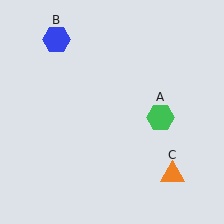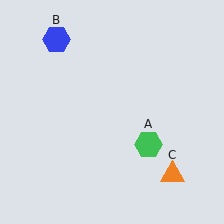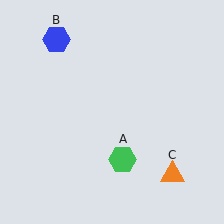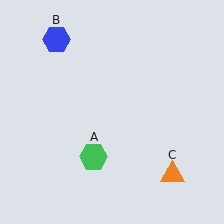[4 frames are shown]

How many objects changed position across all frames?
1 object changed position: green hexagon (object A).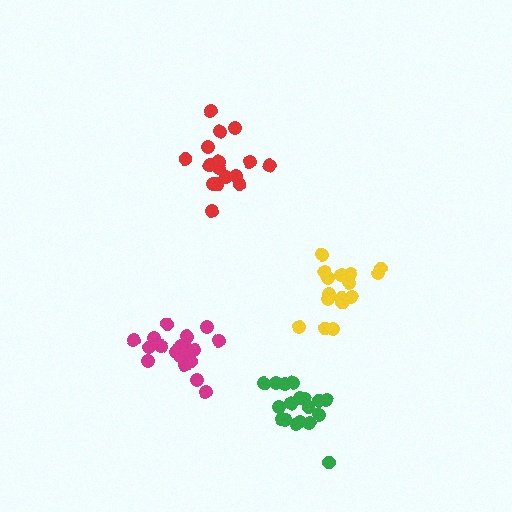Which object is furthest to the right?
The yellow cluster is rightmost.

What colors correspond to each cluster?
The clusters are colored: yellow, red, green, magenta.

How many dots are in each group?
Group 1: 16 dots, Group 2: 17 dots, Group 3: 18 dots, Group 4: 20 dots (71 total).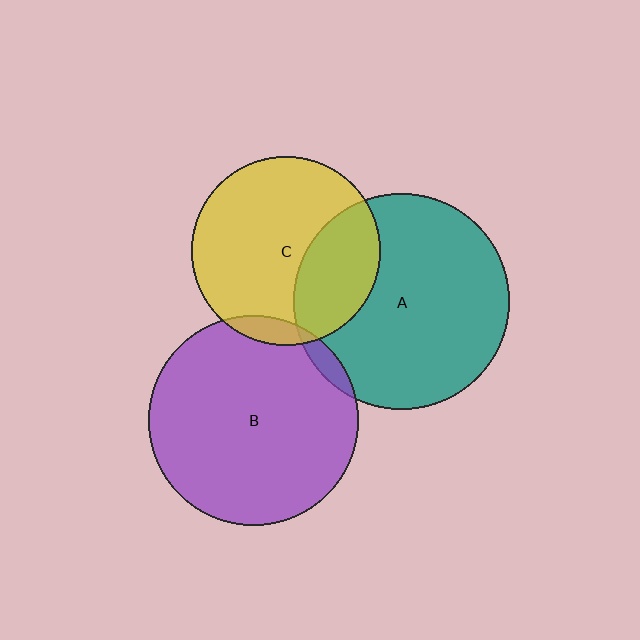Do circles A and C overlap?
Yes.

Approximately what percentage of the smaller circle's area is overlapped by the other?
Approximately 30%.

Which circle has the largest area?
Circle A (teal).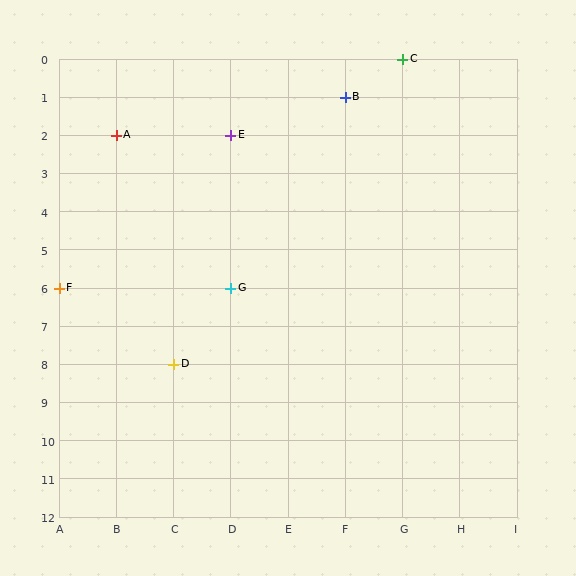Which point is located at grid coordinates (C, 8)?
Point D is at (C, 8).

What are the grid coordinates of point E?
Point E is at grid coordinates (D, 2).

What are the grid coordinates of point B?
Point B is at grid coordinates (F, 1).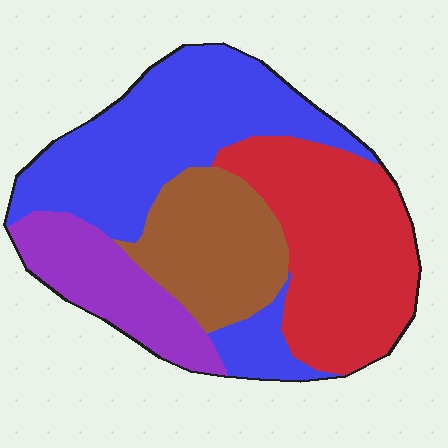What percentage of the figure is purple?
Purple takes up about one sixth (1/6) of the figure.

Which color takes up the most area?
Blue, at roughly 35%.